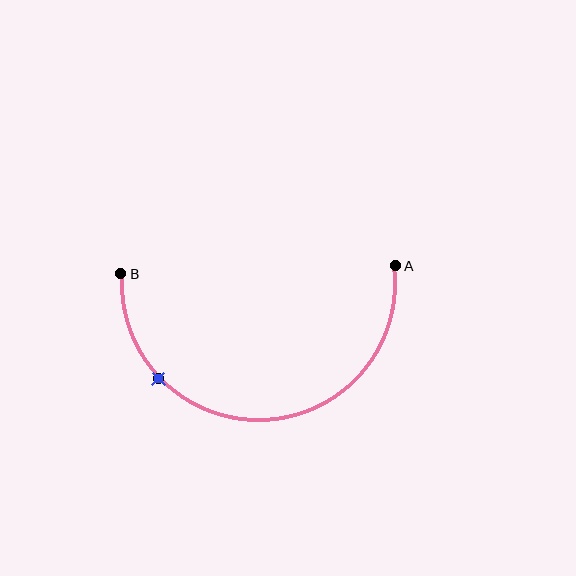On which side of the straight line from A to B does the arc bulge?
The arc bulges below the straight line connecting A and B.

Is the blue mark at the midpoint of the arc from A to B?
No. The blue mark lies on the arc but is closer to endpoint B. The arc midpoint would be at the point on the curve equidistant along the arc from both A and B.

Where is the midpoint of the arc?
The arc midpoint is the point on the curve farthest from the straight line joining A and B. It sits below that line.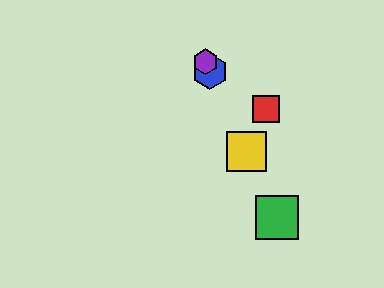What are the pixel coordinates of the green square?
The green square is at (277, 218).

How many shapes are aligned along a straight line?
4 shapes (the blue hexagon, the green square, the yellow square, the purple hexagon) are aligned along a straight line.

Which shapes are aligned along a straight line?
The blue hexagon, the green square, the yellow square, the purple hexagon are aligned along a straight line.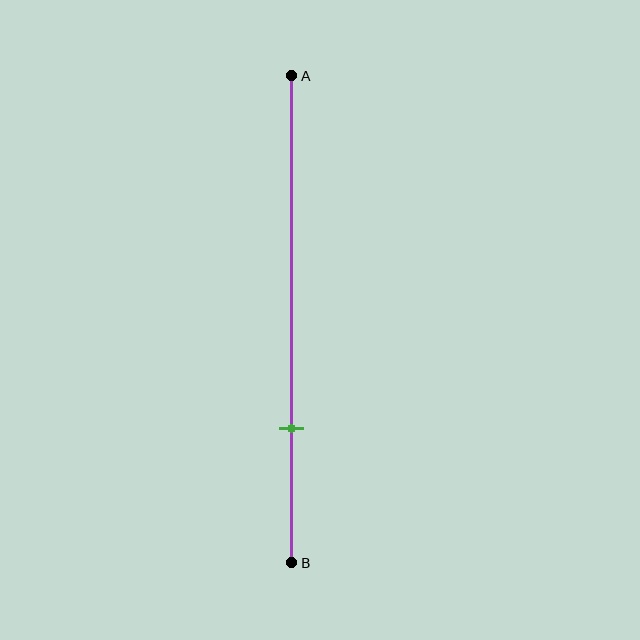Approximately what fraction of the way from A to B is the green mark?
The green mark is approximately 70% of the way from A to B.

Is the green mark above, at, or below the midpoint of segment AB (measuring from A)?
The green mark is below the midpoint of segment AB.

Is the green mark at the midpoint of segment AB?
No, the mark is at about 70% from A, not at the 50% midpoint.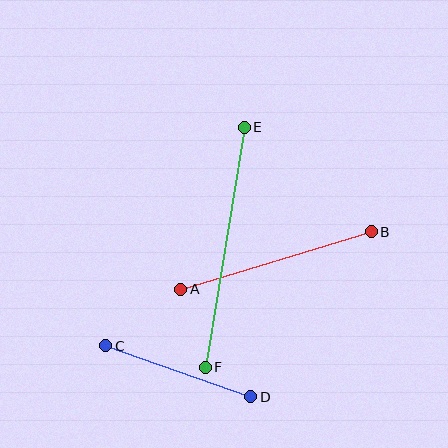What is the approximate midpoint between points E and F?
The midpoint is at approximately (225, 247) pixels.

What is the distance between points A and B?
The distance is approximately 199 pixels.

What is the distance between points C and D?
The distance is approximately 154 pixels.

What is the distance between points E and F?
The distance is approximately 243 pixels.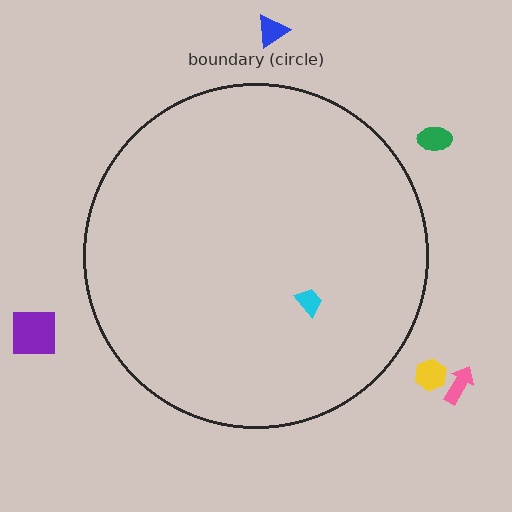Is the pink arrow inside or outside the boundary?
Outside.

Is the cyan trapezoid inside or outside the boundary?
Inside.